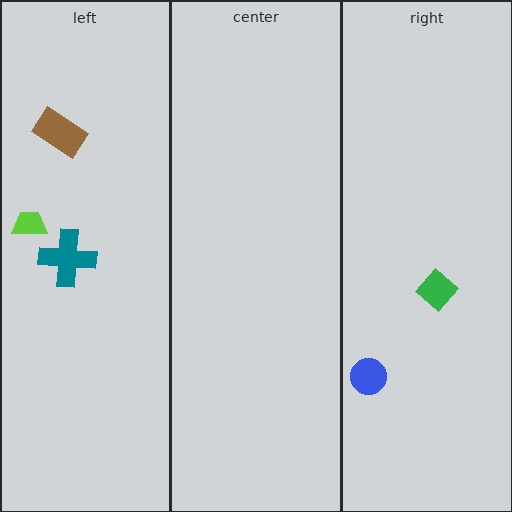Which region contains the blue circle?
The right region.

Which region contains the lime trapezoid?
The left region.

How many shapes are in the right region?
2.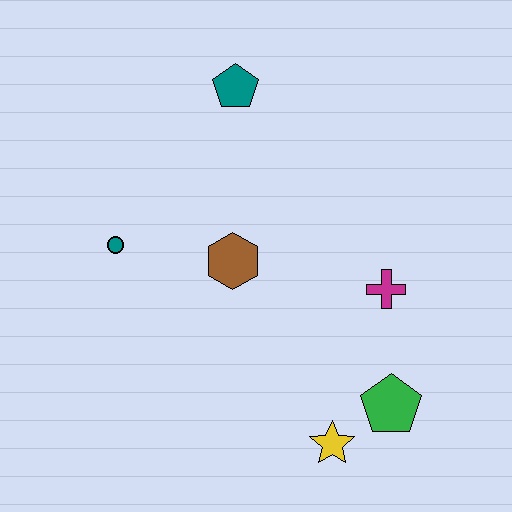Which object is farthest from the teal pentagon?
The yellow star is farthest from the teal pentagon.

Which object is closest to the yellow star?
The green pentagon is closest to the yellow star.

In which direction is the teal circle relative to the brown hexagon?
The teal circle is to the left of the brown hexagon.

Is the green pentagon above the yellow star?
Yes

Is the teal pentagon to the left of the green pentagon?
Yes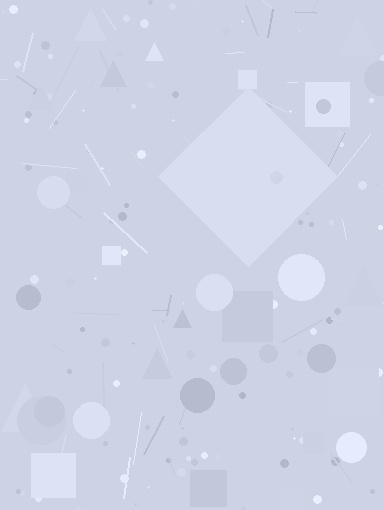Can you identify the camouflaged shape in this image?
The camouflaged shape is a diamond.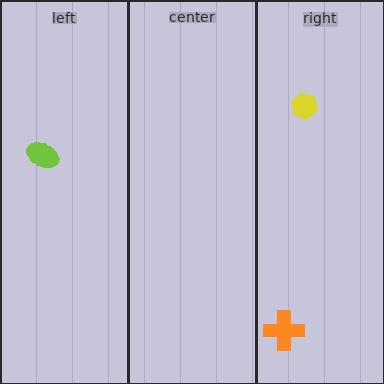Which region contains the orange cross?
The right region.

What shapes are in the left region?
The lime ellipse.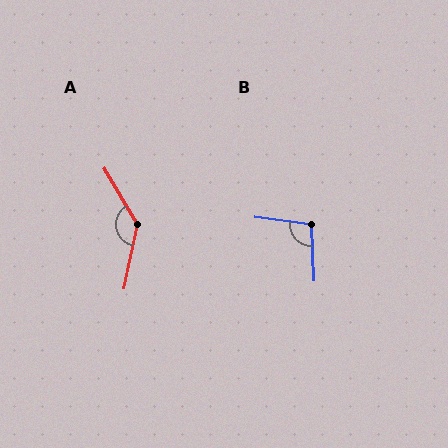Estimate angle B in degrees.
Approximately 99 degrees.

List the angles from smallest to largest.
B (99°), A (137°).